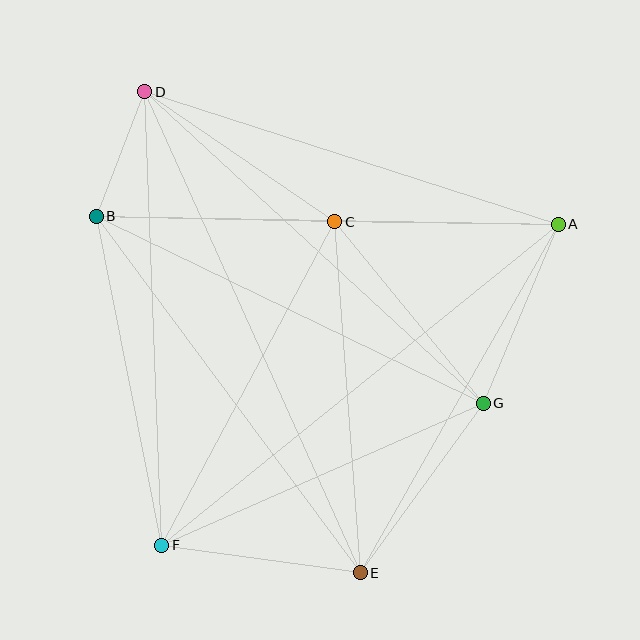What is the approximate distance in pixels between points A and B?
The distance between A and B is approximately 462 pixels.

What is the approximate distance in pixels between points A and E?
The distance between A and E is approximately 401 pixels.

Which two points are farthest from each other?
Points D and E are farthest from each other.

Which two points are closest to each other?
Points B and D are closest to each other.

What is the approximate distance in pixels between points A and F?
The distance between A and F is approximately 510 pixels.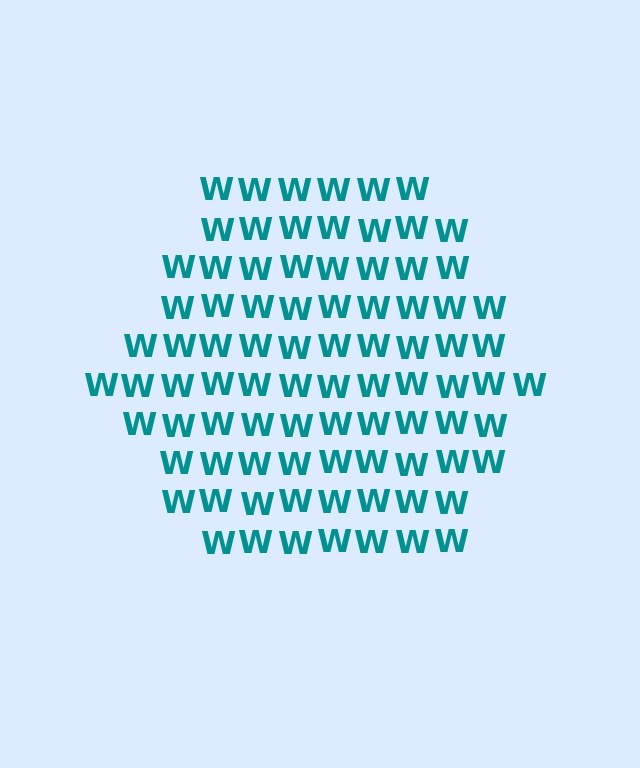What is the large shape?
The large shape is a hexagon.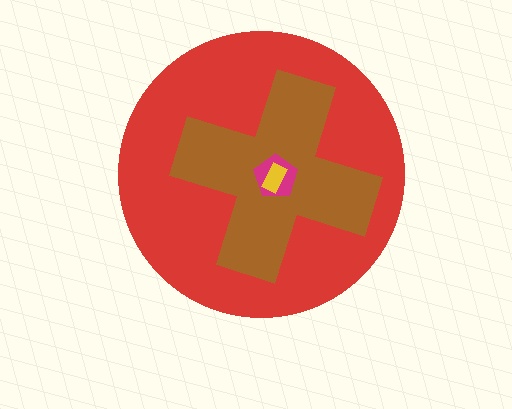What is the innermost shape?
The yellow rectangle.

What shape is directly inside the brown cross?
The magenta pentagon.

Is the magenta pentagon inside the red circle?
Yes.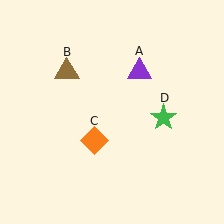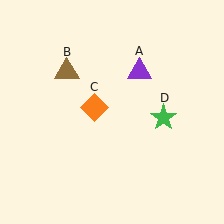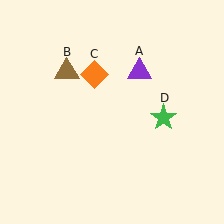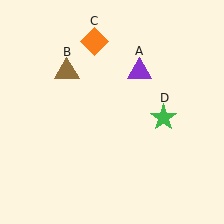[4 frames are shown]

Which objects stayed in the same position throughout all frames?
Purple triangle (object A) and brown triangle (object B) and green star (object D) remained stationary.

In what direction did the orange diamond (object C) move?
The orange diamond (object C) moved up.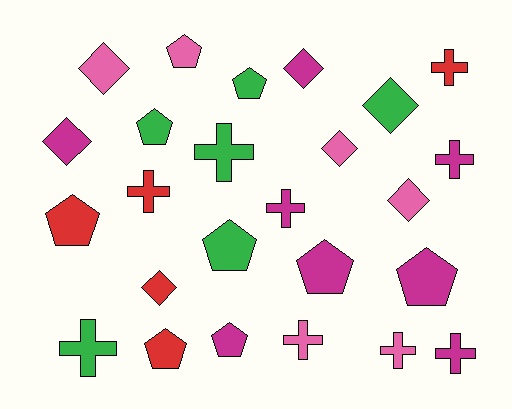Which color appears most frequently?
Magenta, with 8 objects.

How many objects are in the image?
There are 25 objects.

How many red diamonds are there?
There is 1 red diamond.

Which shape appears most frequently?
Pentagon, with 9 objects.